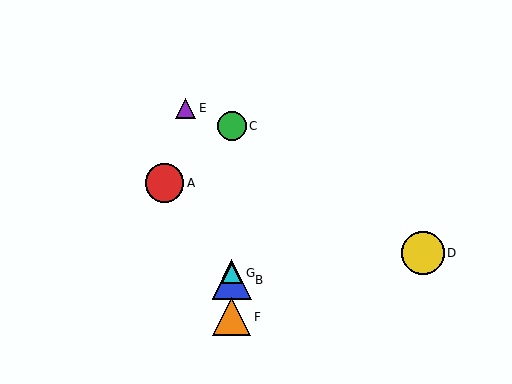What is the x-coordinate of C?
Object C is at x≈232.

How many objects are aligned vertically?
4 objects (B, C, F, G) are aligned vertically.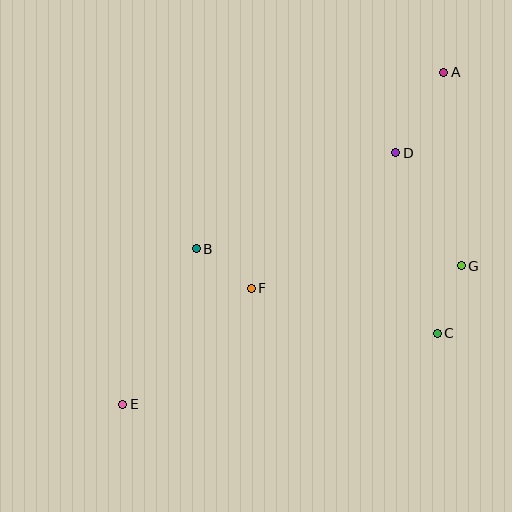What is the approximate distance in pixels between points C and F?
The distance between C and F is approximately 192 pixels.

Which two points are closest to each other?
Points B and F are closest to each other.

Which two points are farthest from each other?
Points A and E are farthest from each other.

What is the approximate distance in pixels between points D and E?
The distance between D and E is approximately 371 pixels.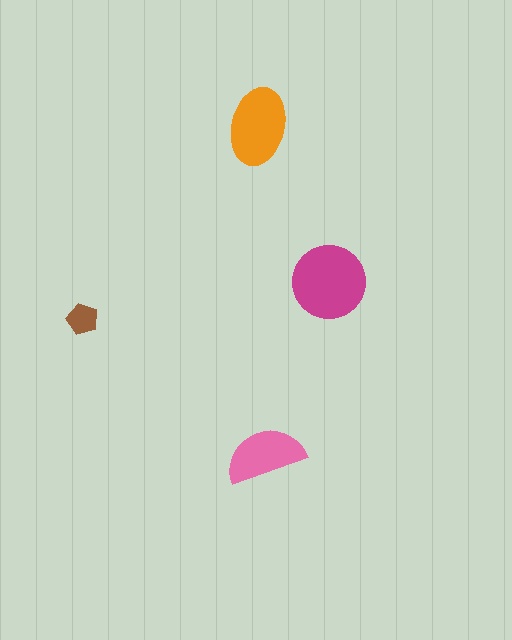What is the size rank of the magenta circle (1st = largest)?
1st.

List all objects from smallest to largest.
The brown pentagon, the pink semicircle, the orange ellipse, the magenta circle.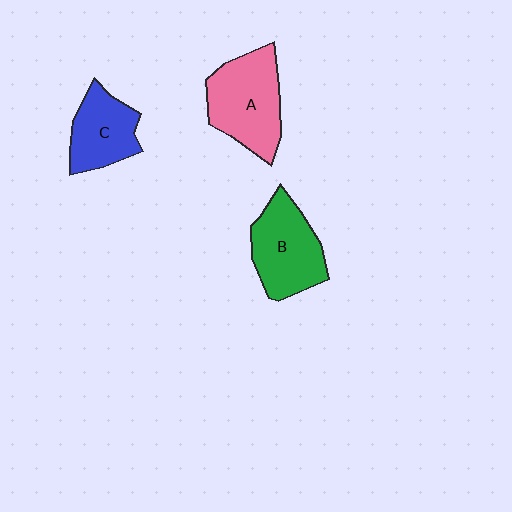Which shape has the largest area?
Shape A (pink).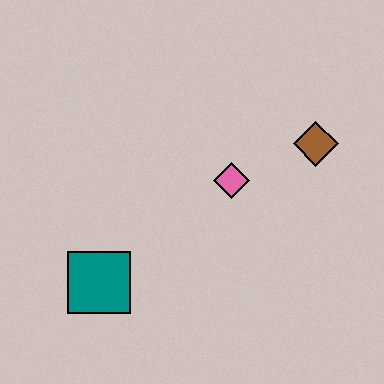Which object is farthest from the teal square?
The brown diamond is farthest from the teal square.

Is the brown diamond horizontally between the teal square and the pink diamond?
No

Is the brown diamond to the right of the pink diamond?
Yes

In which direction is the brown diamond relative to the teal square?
The brown diamond is to the right of the teal square.